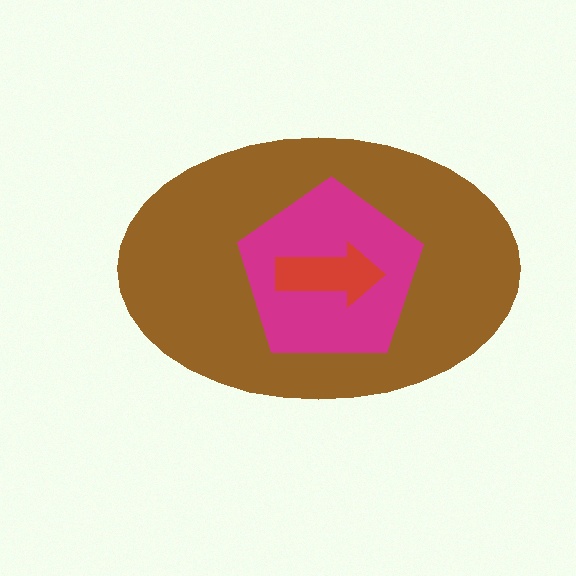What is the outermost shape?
The brown ellipse.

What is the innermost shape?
The red arrow.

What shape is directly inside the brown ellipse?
The magenta pentagon.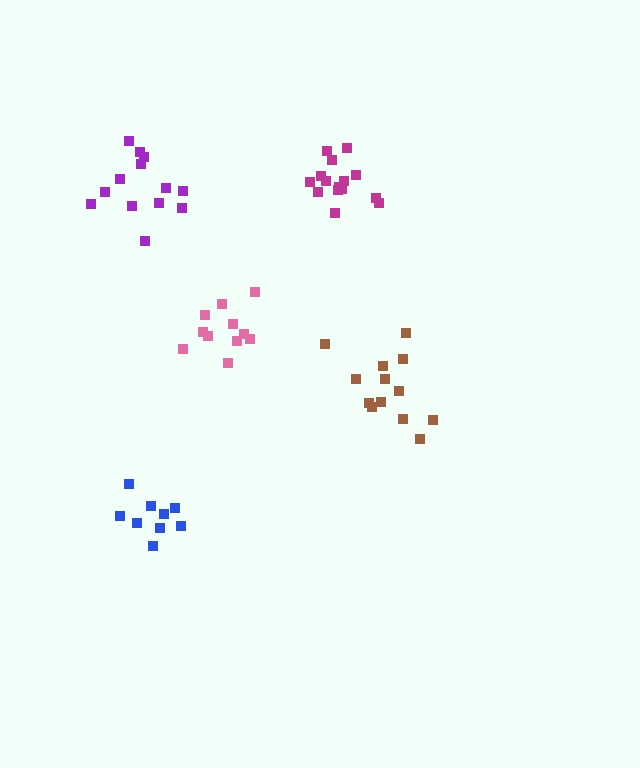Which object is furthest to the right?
The brown cluster is rightmost.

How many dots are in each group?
Group 1: 15 dots, Group 2: 13 dots, Group 3: 13 dots, Group 4: 11 dots, Group 5: 10 dots (62 total).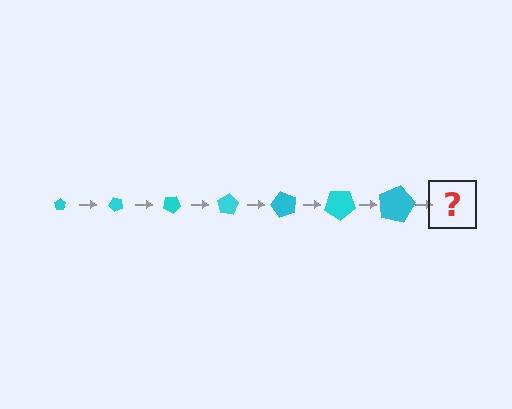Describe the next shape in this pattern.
It should be a pentagon, larger than the previous one and rotated 350 degrees from the start.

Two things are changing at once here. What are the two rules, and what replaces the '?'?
The two rules are that the pentagon grows larger each step and it rotates 50 degrees each step. The '?' should be a pentagon, larger than the previous one and rotated 350 degrees from the start.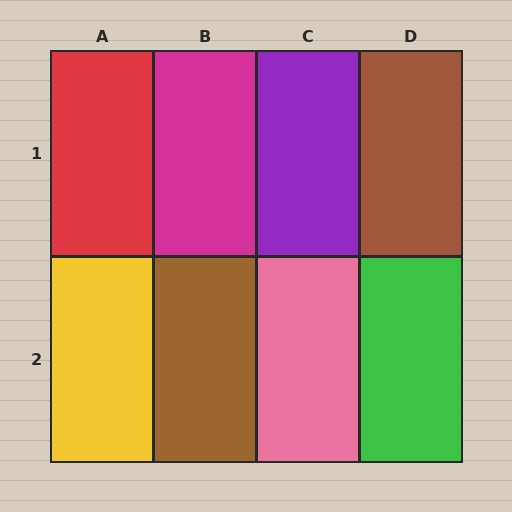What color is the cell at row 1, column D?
Brown.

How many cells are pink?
1 cell is pink.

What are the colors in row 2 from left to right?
Yellow, brown, pink, green.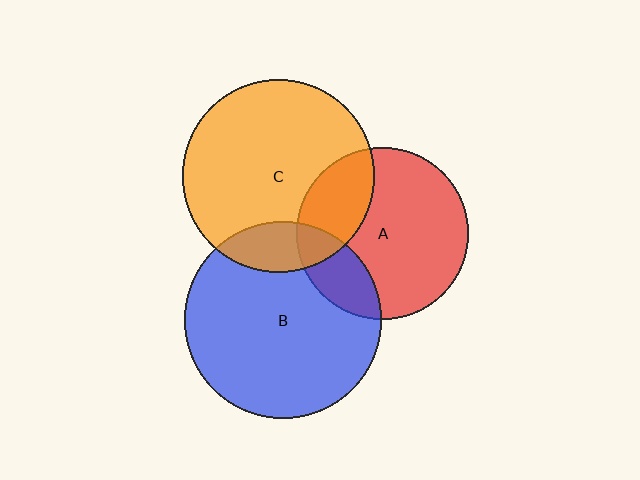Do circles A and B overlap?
Yes.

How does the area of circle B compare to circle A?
Approximately 1.3 times.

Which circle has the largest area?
Circle B (blue).